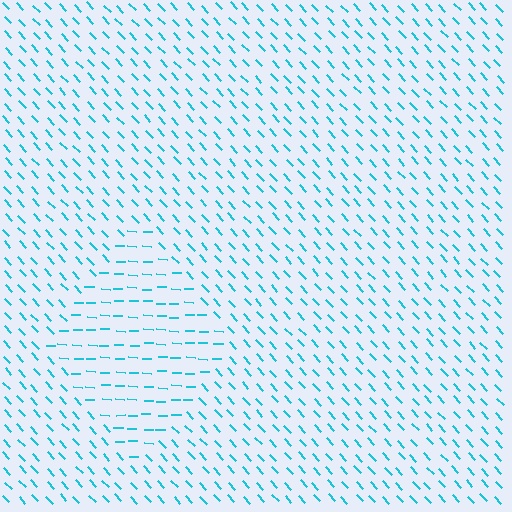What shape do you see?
I see a diamond.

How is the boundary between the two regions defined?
The boundary is defined purely by a change in line orientation (approximately 45 degrees difference). All lines are the same color and thickness.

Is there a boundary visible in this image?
Yes, there is a texture boundary formed by a change in line orientation.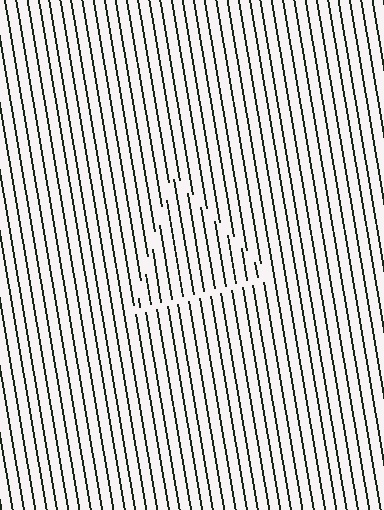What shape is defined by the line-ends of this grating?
An illusory triangle. The interior of the shape contains the same grating, shifted by half a period — the contour is defined by the phase discontinuity where line-ends from the inner and outer gratings abut.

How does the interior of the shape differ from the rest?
The interior of the shape contains the same grating, shifted by half a period — the contour is defined by the phase discontinuity where line-ends from the inner and outer gratings abut.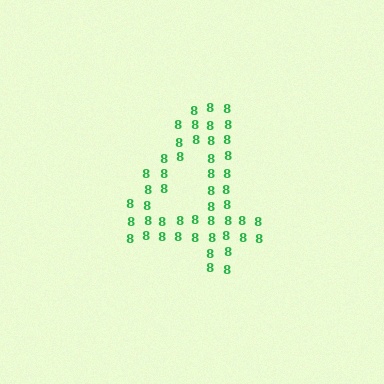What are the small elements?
The small elements are digit 8's.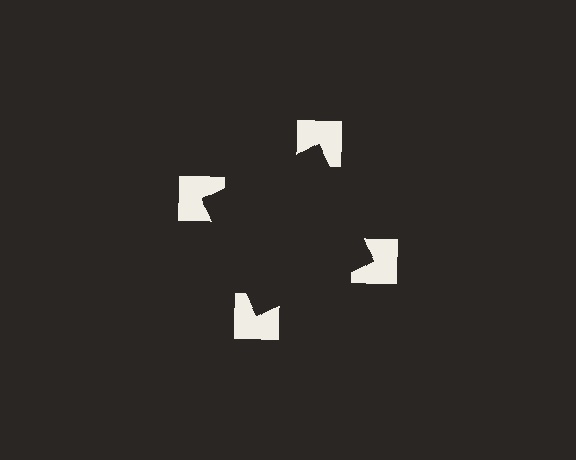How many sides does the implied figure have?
4 sides.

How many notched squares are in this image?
There are 4 — one at each vertex of the illusory square.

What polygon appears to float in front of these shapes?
An illusory square — its edges are inferred from the aligned wedge cuts in the notched squares, not physically drawn.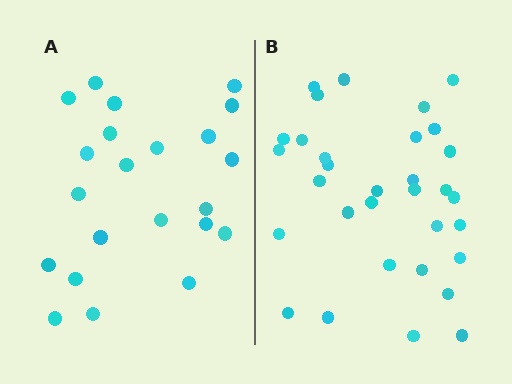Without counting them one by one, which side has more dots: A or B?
Region B (the right region) has more dots.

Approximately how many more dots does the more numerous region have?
Region B has roughly 10 or so more dots than region A.